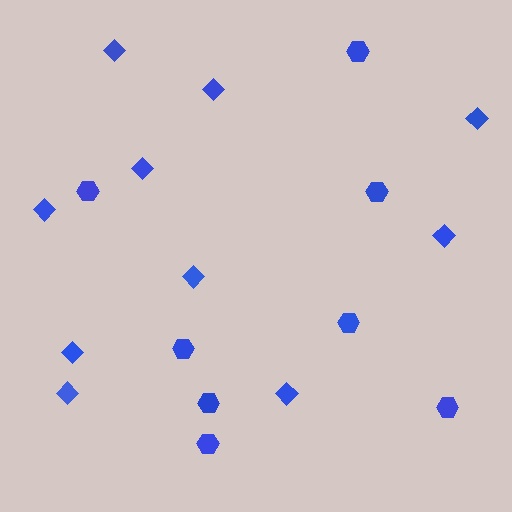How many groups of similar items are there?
There are 2 groups: one group of hexagons (8) and one group of diamonds (10).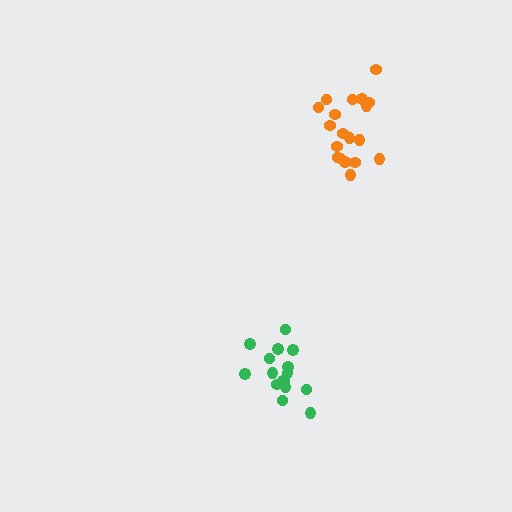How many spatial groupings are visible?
There are 2 spatial groupings.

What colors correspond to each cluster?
The clusters are colored: green, orange.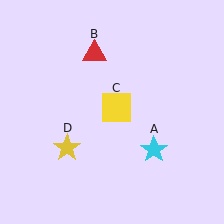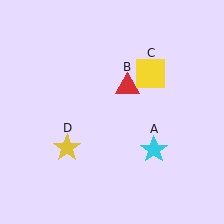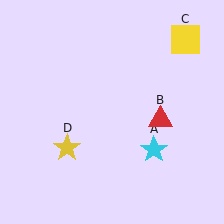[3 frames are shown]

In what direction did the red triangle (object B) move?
The red triangle (object B) moved down and to the right.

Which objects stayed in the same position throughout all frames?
Cyan star (object A) and yellow star (object D) remained stationary.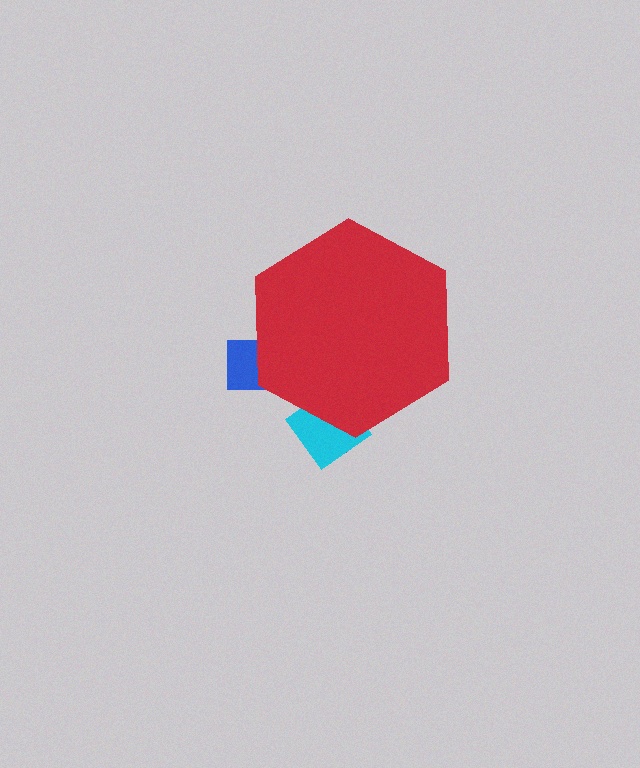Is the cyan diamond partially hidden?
Yes, the cyan diamond is partially hidden behind the red hexagon.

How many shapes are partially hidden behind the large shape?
3 shapes are partially hidden.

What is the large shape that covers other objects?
A red hexagon.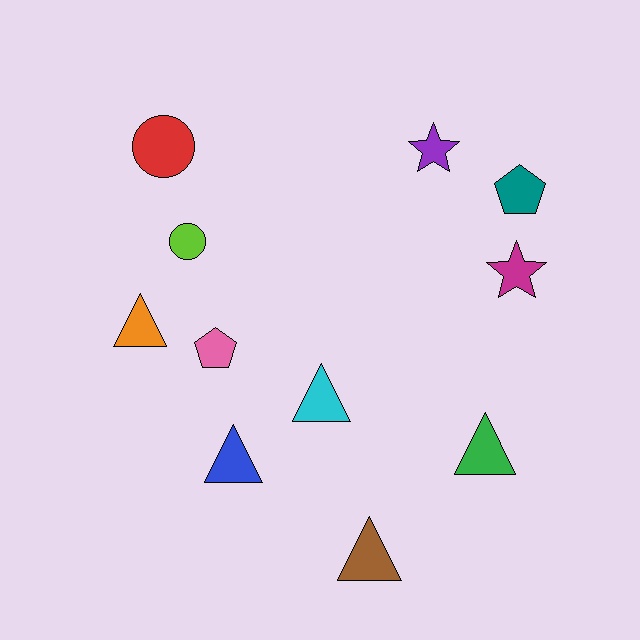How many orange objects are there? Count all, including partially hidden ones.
There is 1 orange object.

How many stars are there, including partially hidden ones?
There are 2 stars.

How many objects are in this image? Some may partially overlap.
There are 11 objects.